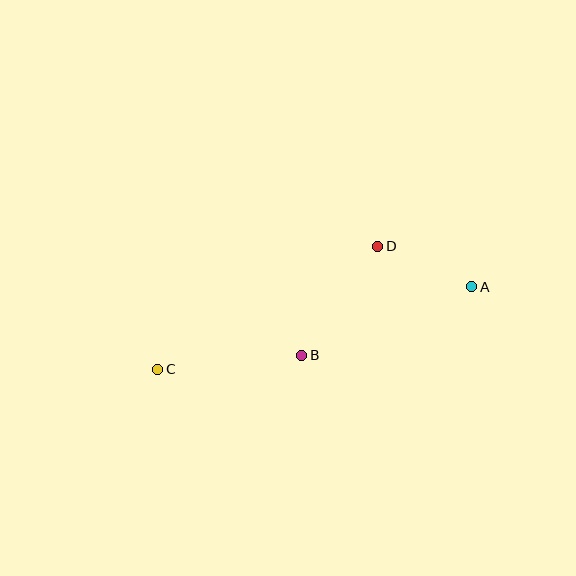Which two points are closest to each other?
Points A and D are closest to each other.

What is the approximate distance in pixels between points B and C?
The distance between B and C is approximately 145 pixels.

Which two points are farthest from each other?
Points A and C are farthest from each other.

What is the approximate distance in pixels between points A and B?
The distance between A and B is approximately 183 pixels.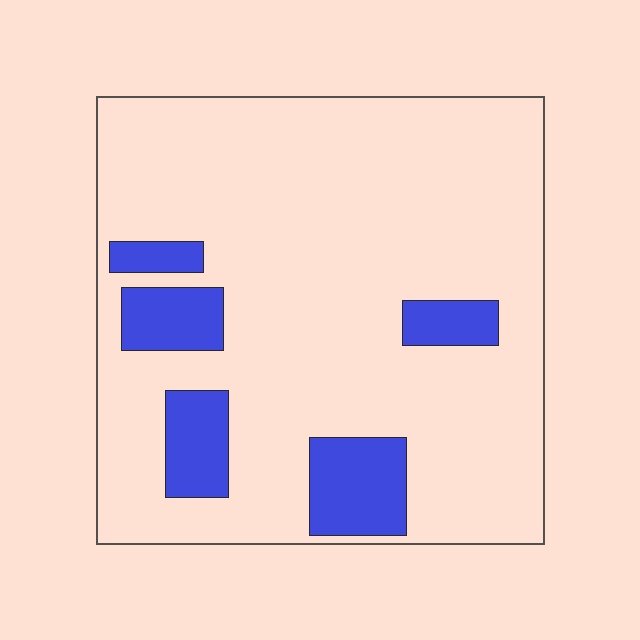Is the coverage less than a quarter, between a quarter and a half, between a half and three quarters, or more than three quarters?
Less than a quarter.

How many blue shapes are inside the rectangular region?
5.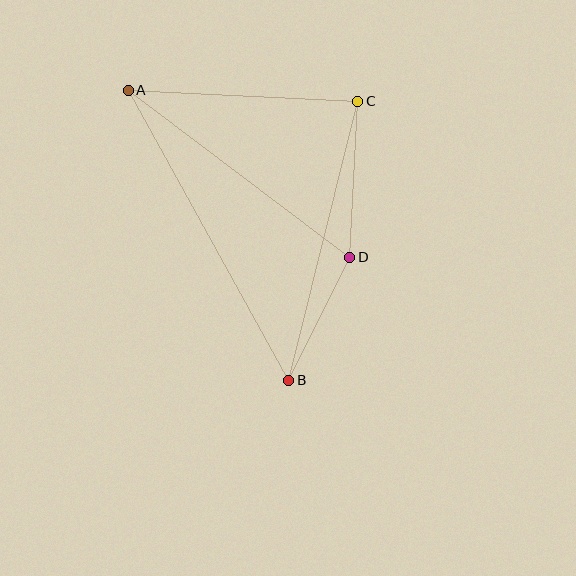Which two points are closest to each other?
Points B and D are closest to each other.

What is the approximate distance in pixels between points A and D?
The distance between A and D is approximately 278 pixels.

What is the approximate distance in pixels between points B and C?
The distance between B and C is approximately 287 pixels.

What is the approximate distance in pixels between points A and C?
The distance between A and C is approximately 229 pixels.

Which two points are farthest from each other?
Points A and B are farthest from each other.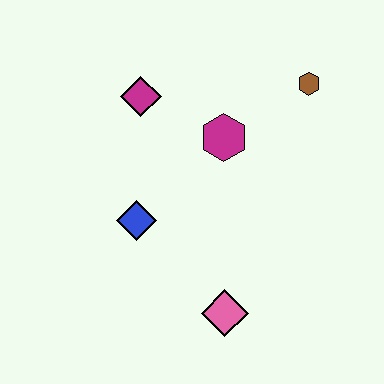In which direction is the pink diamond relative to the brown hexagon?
The pink diamond is below the brown hexagon.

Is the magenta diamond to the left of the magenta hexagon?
Yes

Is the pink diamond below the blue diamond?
Yes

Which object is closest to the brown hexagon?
The magenta hexagon is closest to the brown hexagon.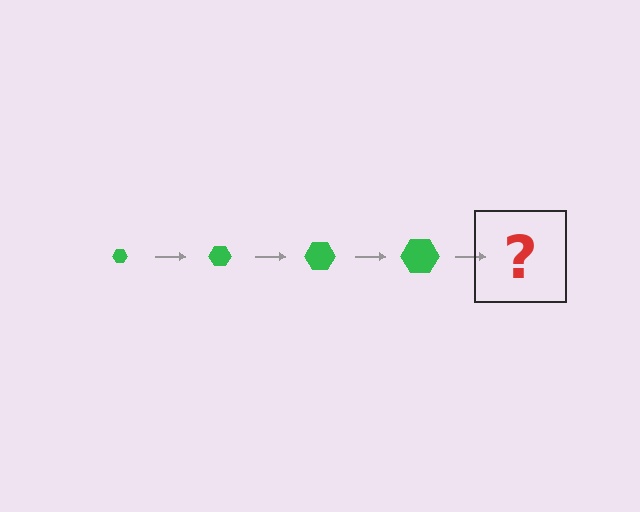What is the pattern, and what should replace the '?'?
The pattern is that the hexagon gets progressively larger each step. The '?' should be a green hexagon, larger than the previous one.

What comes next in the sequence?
The next element should be a green hexagon, larger than the previous one.